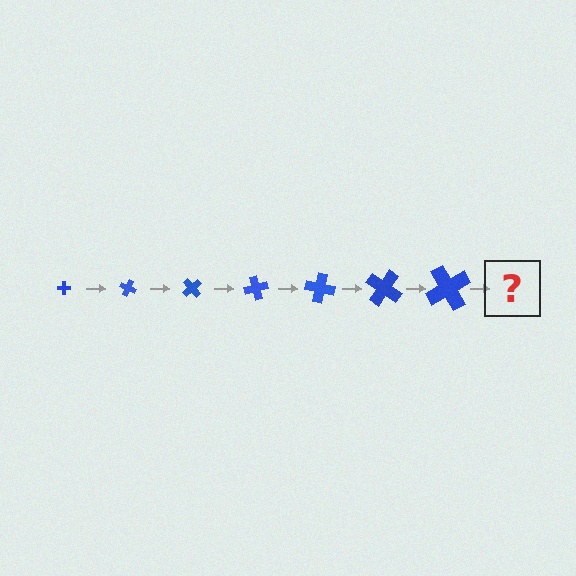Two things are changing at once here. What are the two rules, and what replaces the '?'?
The two rules are that the cross grows larger each step and it rotates 25 degrees each step. The '?' should be a cross, larger than the previous one and rotated 175 degrees from the start.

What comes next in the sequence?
The next element should be a cross, larger than the previous one and rotated 175 degrees from the start.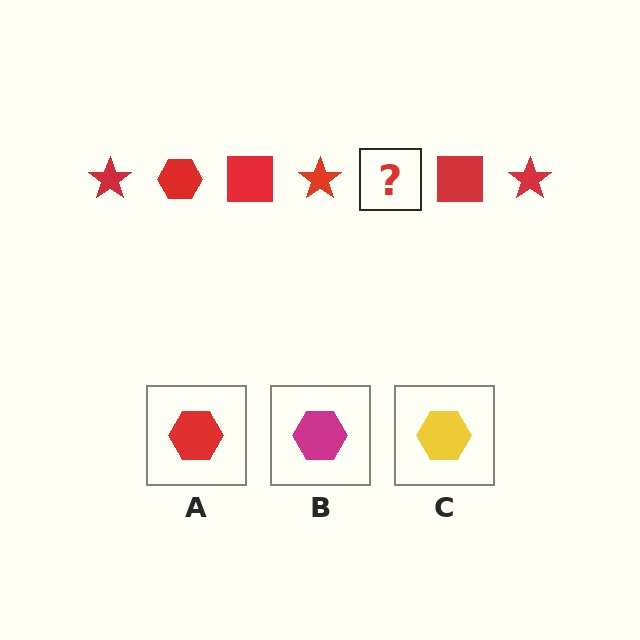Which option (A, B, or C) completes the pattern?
A.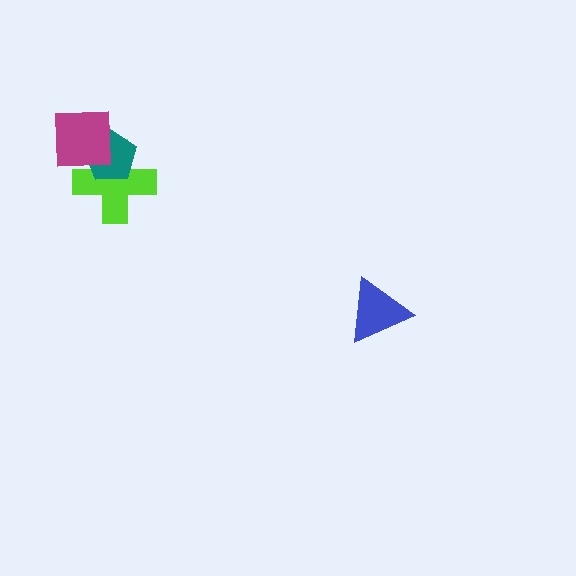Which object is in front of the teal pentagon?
The magenta square is in front of the teal pentagon.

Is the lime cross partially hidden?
Yes, it is partially covered by another shape.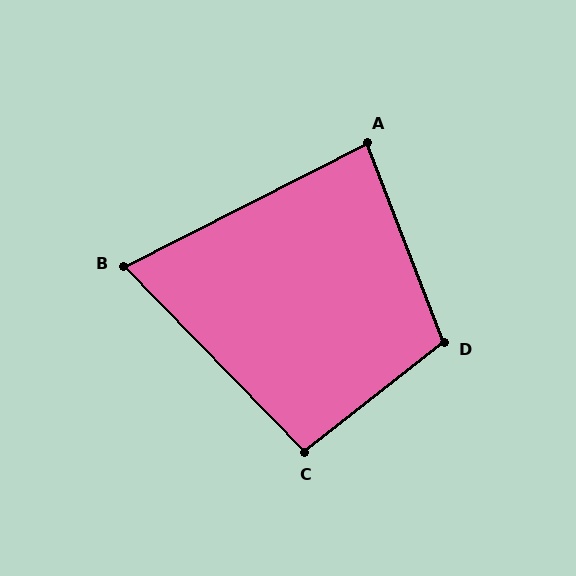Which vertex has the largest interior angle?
D, at approximately 107 degrees.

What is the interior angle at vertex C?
Approximately 96 degrees (obtuse).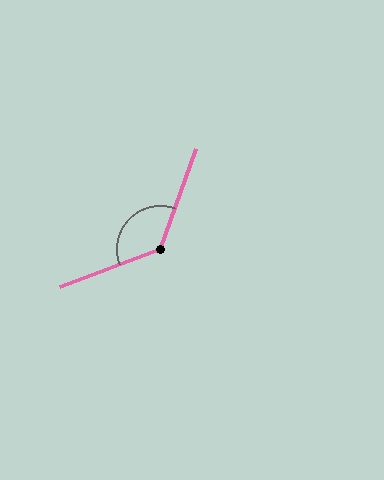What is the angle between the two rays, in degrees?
Approximately 130 degrees.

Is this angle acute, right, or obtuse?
It is obtuse.